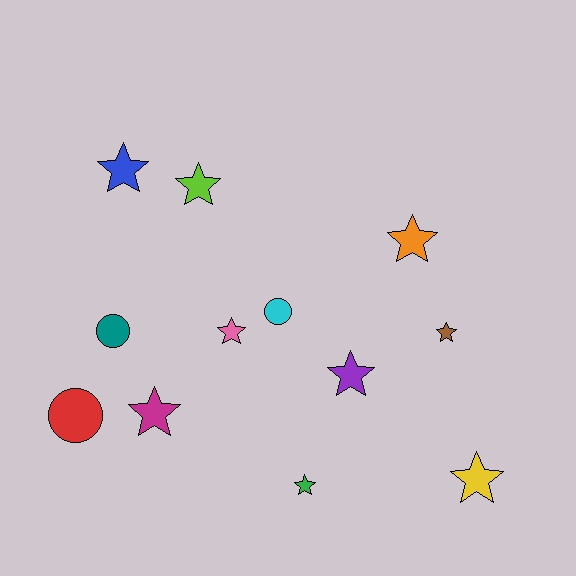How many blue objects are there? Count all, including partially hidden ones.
There is 1 blue object.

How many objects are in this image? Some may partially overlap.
There are 12 objects.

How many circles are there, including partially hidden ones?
There are 3 circles.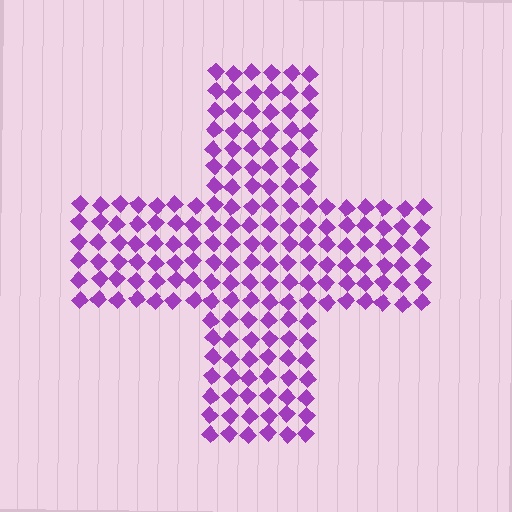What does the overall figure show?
The overall figure shows a cross.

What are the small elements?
The small elements are diamonds.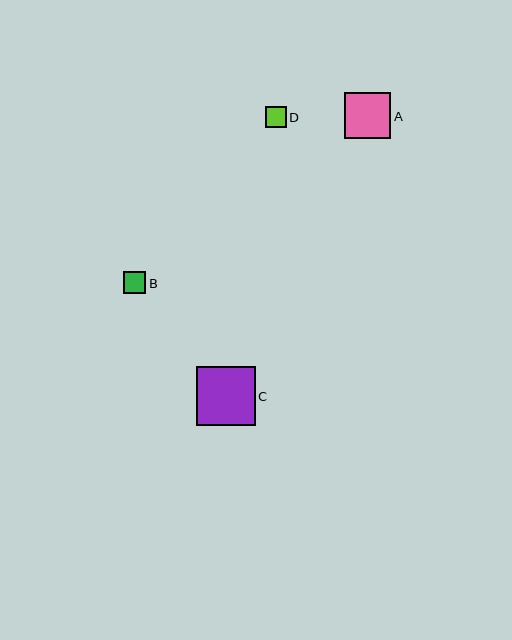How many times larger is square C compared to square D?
Square C is approximately 2.8 times the size of square D.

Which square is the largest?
Square C is the largest with a size of approximately 59 pixels.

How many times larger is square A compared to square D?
Square A is approximately 2.2 times the size of square D.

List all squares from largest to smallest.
From largest to smallest: C, A, B, D.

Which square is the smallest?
Square D is the smallest with a size of approximately 21 pixels.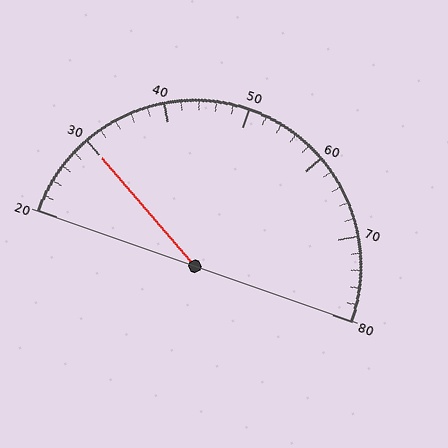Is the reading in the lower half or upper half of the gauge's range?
The reading is in the lower half of the range (20 to 80).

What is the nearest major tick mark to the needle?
The nearest major tick mark is 30.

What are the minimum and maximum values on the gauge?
The gauge ranges from 20 to 80.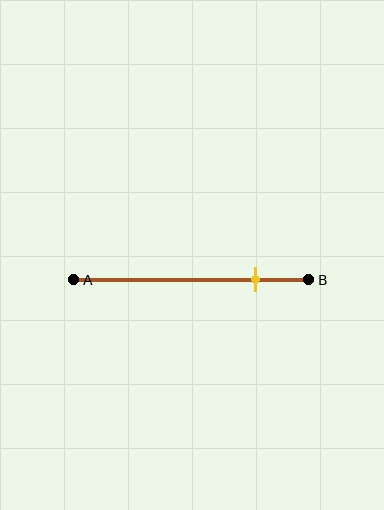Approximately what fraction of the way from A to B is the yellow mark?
The yellow mark is approximately 75% of the way from A to B.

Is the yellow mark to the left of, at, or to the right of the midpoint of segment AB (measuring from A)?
The yellow mark is to the right of the midpoint of segment AB.